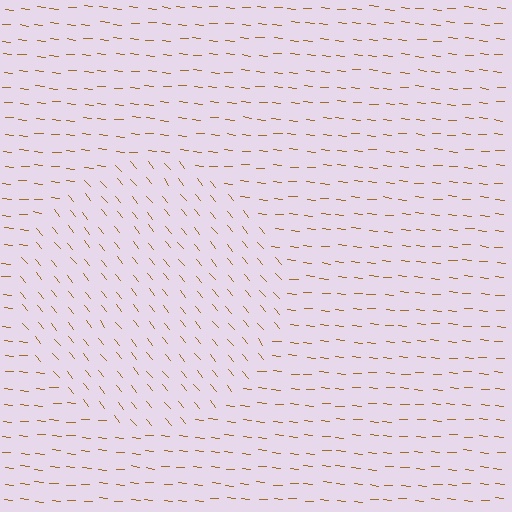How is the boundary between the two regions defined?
The boundary is defined purely by a change in line orientation (approximately 45 degrees difference). All lines are the same color and thickness.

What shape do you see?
I see a circle.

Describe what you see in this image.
The image is filled with small brown line segments. A circle region in the image has lines oriented differently from the surrounding lines, creating a visible texture boundary.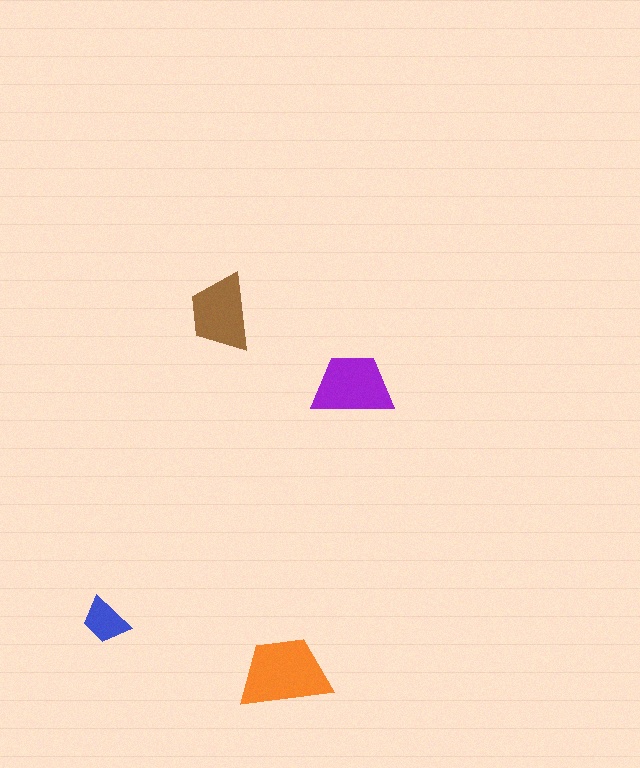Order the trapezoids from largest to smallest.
the orange one, the purple one, the brown one, the blue one.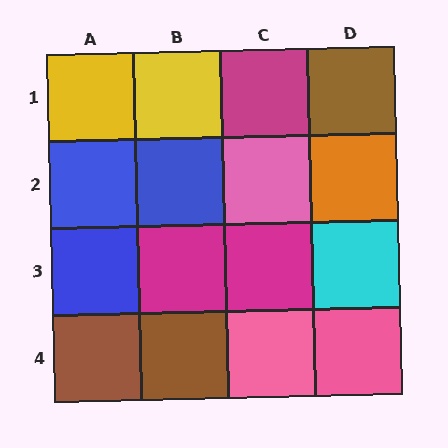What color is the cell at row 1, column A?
Yellow.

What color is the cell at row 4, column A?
Brown.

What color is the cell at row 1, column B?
Yellow.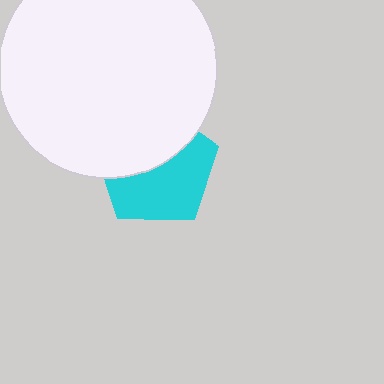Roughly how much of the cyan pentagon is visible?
About half of it is visible (roughly 54%).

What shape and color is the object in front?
The object in front is a white circle.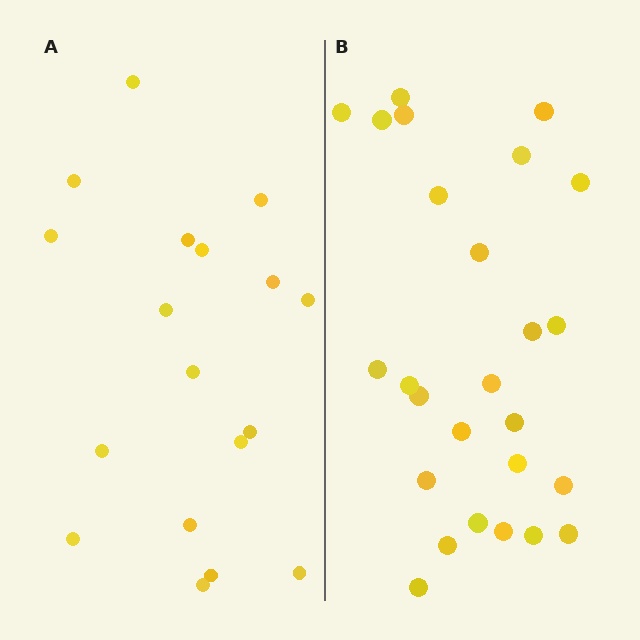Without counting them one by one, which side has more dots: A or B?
Region B (the right region) has more dots.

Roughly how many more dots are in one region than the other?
Region B has roughly 8 or so more dots than region A.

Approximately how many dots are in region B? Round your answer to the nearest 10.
About 30 dots. (The exact count is 26, which rounds to 30.)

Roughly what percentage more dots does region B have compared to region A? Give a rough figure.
About 45% more.